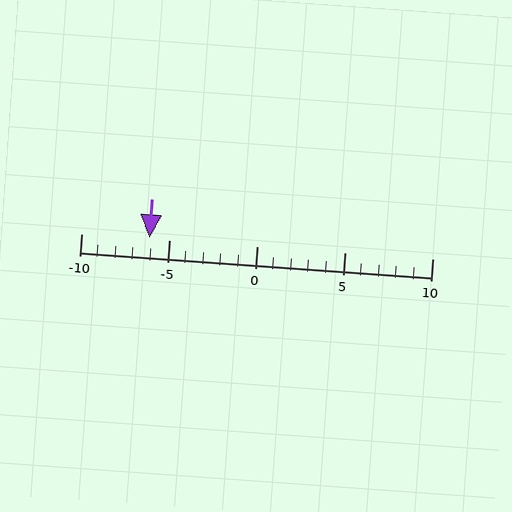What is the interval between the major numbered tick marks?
The major tick marks are spaced 5 units apart.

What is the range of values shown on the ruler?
The ruler shows values from -10 to 10.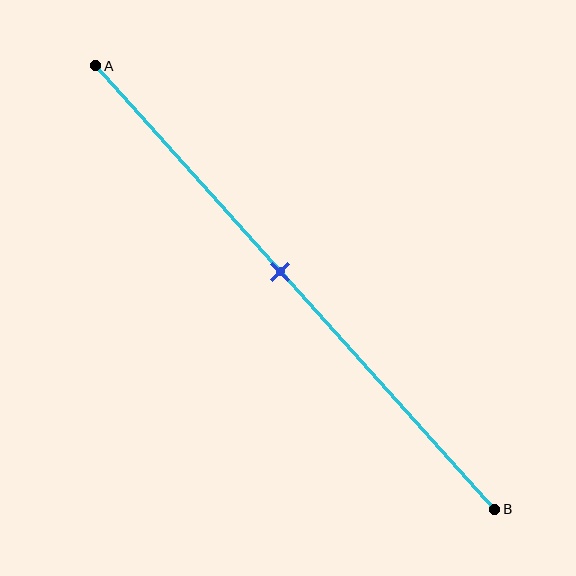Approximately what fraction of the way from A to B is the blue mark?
The blue mark is approximately 45% of the way from A to B.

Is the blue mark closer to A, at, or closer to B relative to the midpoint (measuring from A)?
The blue mark is closer to point A than the midpoint of segment AB.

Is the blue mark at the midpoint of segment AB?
No, the mark is at about 45% from A, not at the 50% midpoint.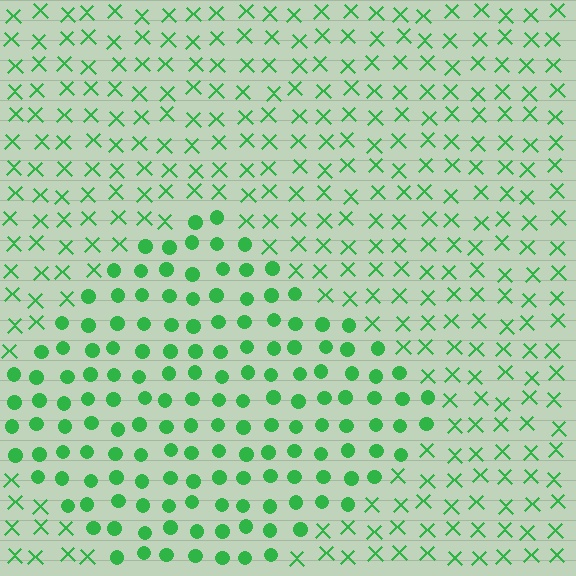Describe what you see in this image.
The image is filled with small green elements arranged in a uniform grid. A diamond-shaped region contains circles, while the surrounding area contains X marks. The boundary is defined purely by the change in element shape.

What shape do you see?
I see a diamond.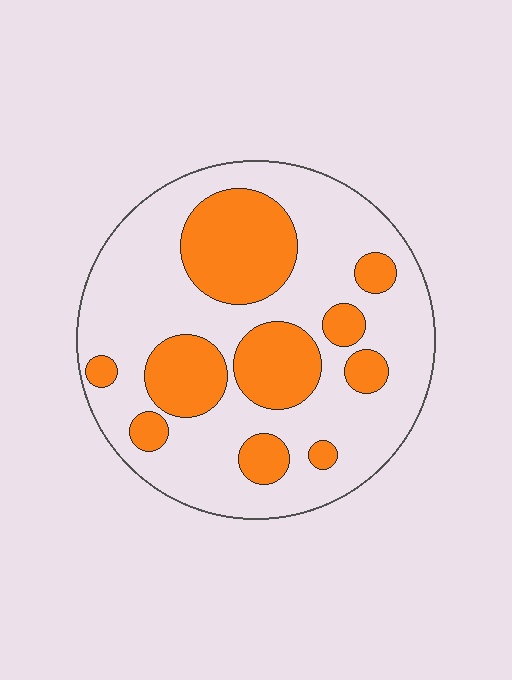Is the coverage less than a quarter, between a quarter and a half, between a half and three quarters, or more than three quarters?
Between a quarter and a half.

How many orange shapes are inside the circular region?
10.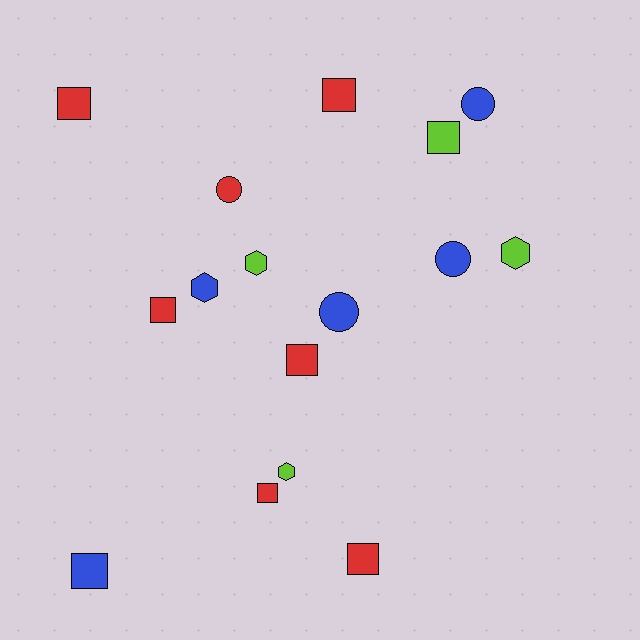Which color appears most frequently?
Red, with 7 objects.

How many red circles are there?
There is 1 red circle.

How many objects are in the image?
There are 16 objects.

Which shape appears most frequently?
Square, with 8 objects.